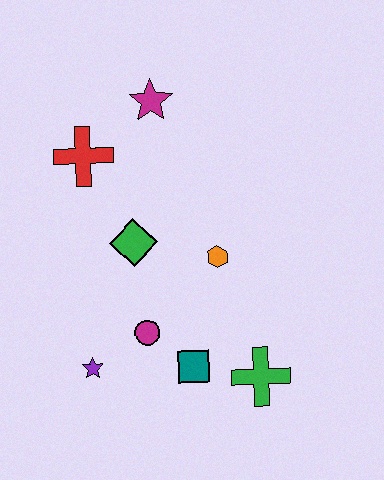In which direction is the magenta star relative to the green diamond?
The magenta star is above the green diamond.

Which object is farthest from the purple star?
The magenta star is farthest from the purple star.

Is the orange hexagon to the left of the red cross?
No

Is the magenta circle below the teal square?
No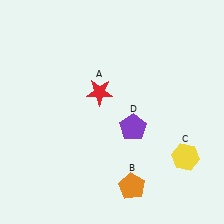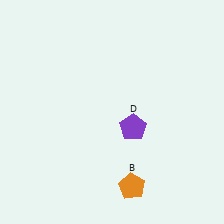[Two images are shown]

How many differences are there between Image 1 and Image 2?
There are 2 differences between the two images.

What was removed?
The yellow hexagon (C), the red star (A) were removed in Image 2.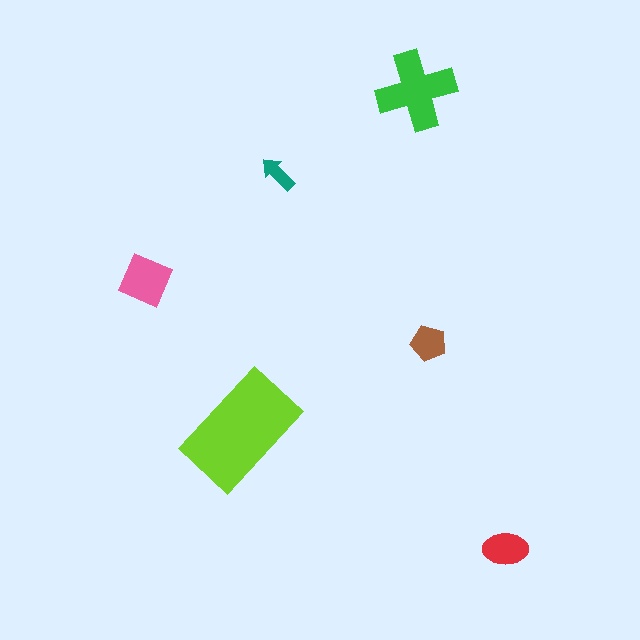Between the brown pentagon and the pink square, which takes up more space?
The pink square.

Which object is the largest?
The lime rectangle.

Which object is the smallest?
The teal arrow.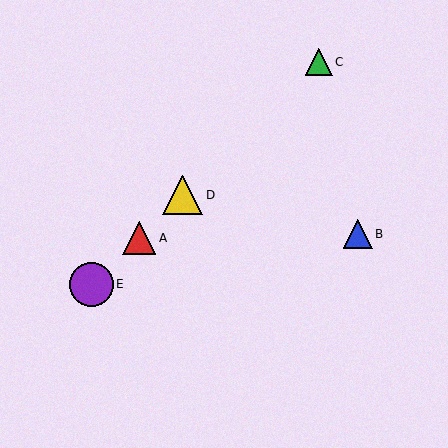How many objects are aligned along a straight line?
4 objects (A, C, D, E) are aligned along a straight line.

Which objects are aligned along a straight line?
Objects A, C, D, E are aligned along a straight line.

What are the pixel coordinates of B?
Object B is at (358, 234).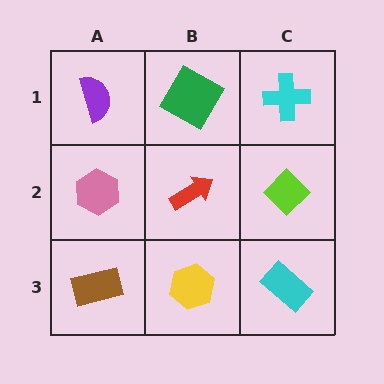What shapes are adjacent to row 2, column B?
A green square (row 1, column B), a yellow hexagon (row 3, column B), a pink hexagon (row 2, column A), a lime diamond (row 2, column C).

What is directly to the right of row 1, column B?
A cyan cross.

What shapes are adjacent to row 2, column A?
A purple semicircle (row 1, column A), a brown rectangle (row 3, column A), a red arrow (row 2, column B).